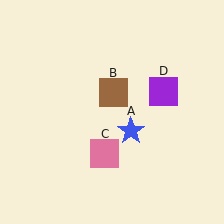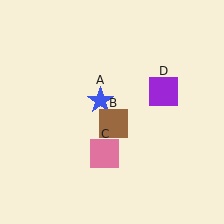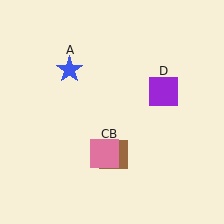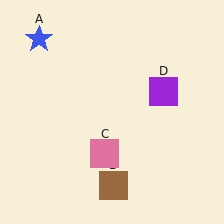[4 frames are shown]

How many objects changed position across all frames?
2 objects changed position: blue star (object A), brown square (object B).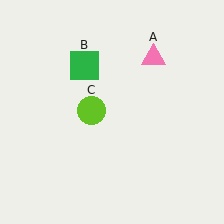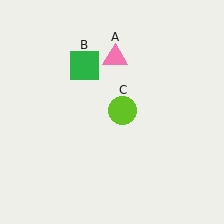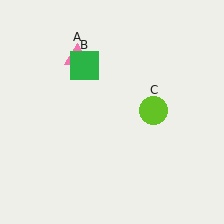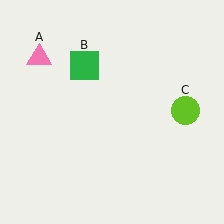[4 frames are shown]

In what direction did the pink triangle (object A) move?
The pink triangle (object A) moved left.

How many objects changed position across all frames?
2 objects changed position: pink triangle (object A), lime circle (object C).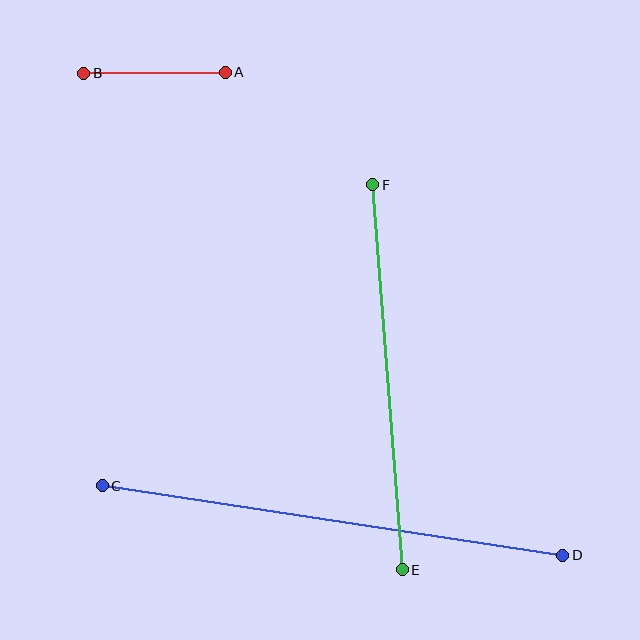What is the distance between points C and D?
The distance is approximately 466 pixels.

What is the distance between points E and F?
The distance is approximately 386 pixels.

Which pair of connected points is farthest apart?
Points C and D are farthest apart.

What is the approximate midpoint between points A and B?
The midpoint is at approximately (154, 73) pixels.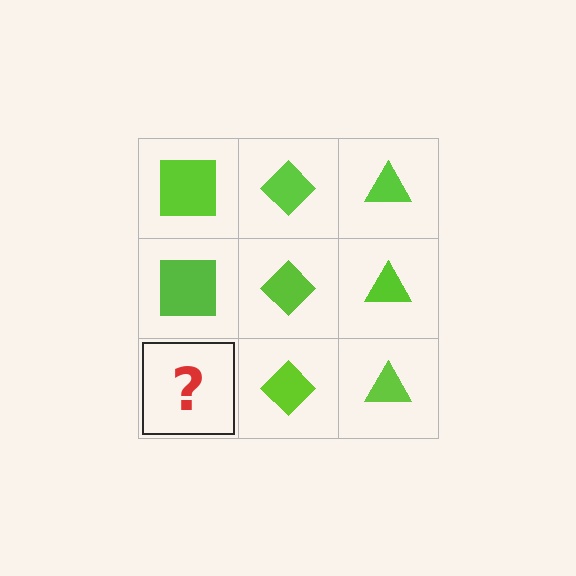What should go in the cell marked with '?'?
The missing cell should contain a lime square.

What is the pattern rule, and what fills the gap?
The rule is that each column has a consistent shape. The gap should be filled with a lime square.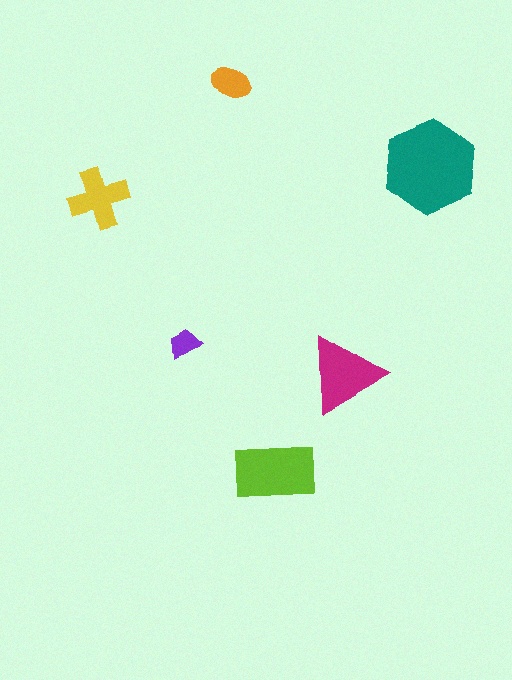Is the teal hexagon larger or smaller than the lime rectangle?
Larger.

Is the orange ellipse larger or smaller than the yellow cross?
Smaller.